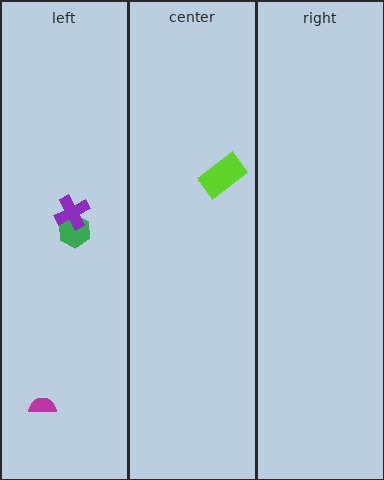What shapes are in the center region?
The lime rectangle.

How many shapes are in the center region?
1.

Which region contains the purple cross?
The left region.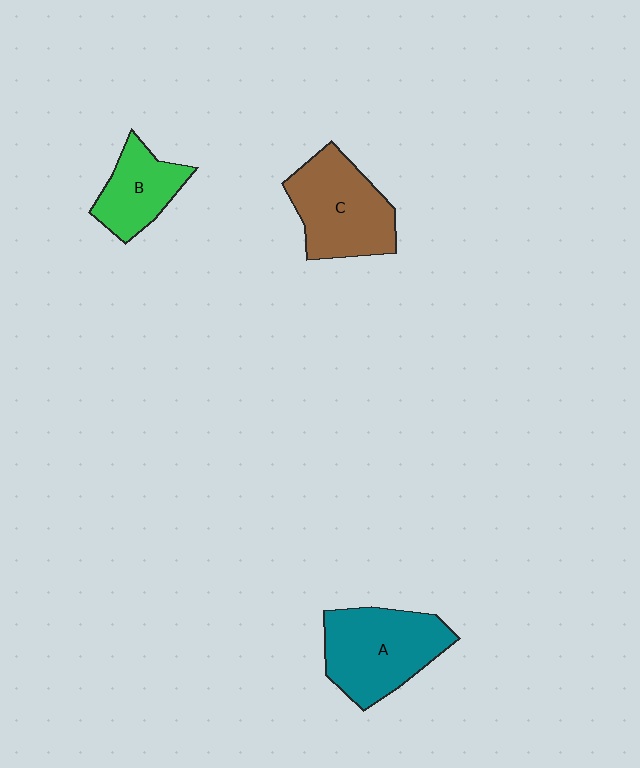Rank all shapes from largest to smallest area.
From largest to smallest: A (teal), C (brown), B (green).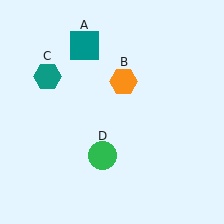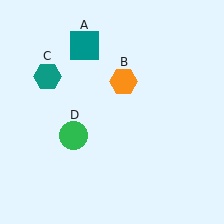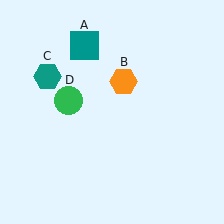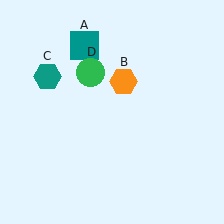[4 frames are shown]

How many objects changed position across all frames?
1 object changed position: green circle (object D).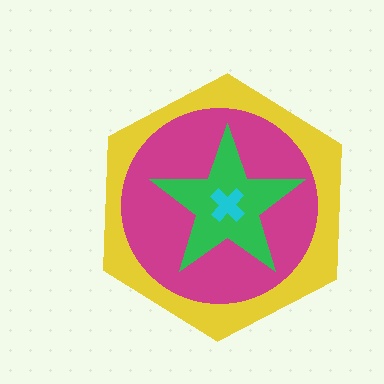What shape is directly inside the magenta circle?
The green star.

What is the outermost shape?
The yellow hexagon.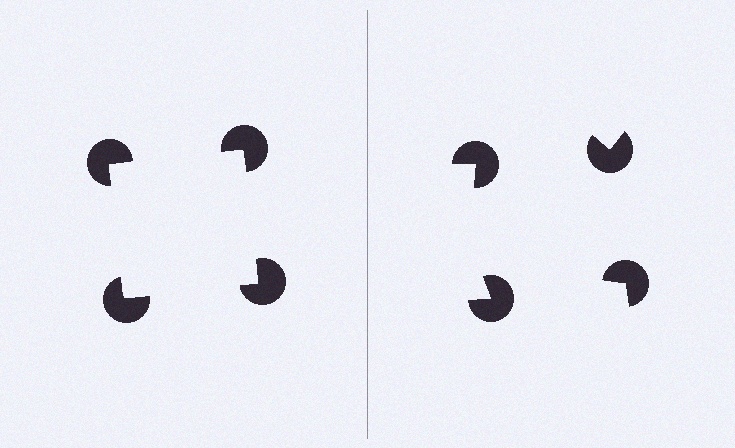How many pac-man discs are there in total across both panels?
8 — 4 on each side.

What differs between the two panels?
The pac-man discs are positioned identically on both sides; only the wedge orientations differ. On the left they align to a square; on the right they are misaligned.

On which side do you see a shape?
An illusory square appears on the left side. On the right side the wedge cuts are rotated, so no coherent shape forms.